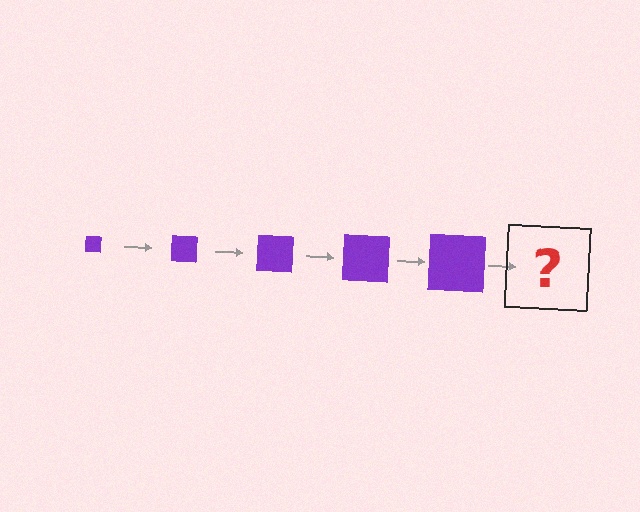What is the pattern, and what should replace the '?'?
The pattern is that the square gets progressively larger each step. The '?' should be a purple square, larger than the previous one.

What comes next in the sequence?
The next element should be a purple square, larger than the previous one.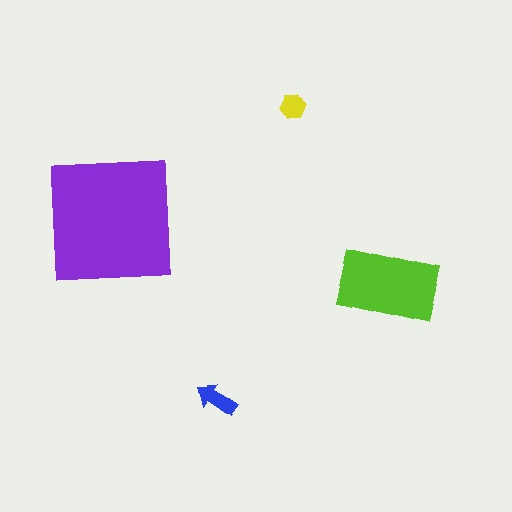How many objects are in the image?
There are 4 objects in the image.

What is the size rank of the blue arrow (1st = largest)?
3rd.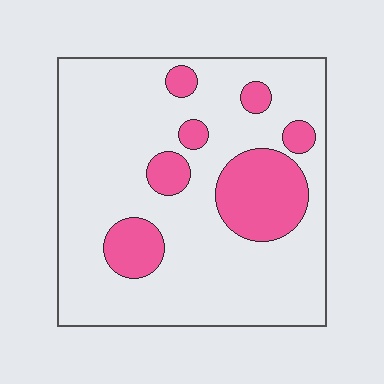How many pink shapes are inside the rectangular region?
7.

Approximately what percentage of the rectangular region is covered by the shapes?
Approximately 20%.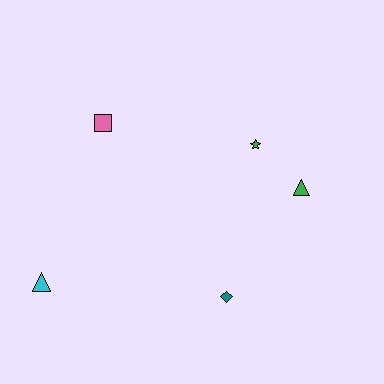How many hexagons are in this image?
There are no hexagons.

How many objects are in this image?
There are 5 objects.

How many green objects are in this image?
There are 2 green objects.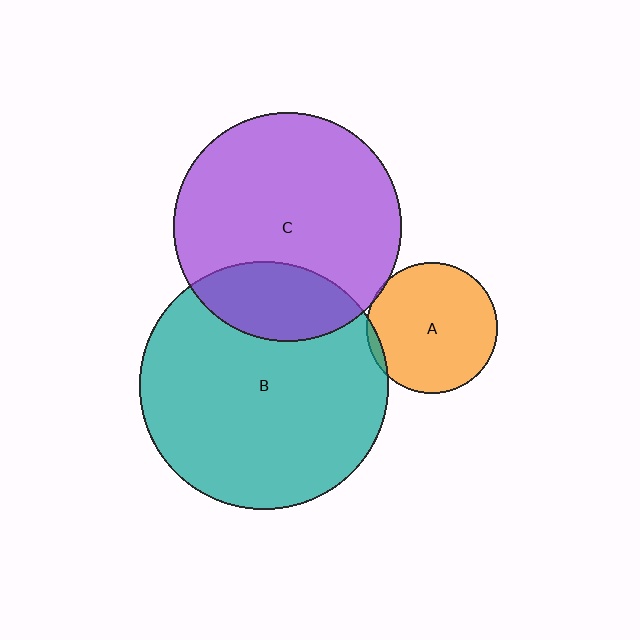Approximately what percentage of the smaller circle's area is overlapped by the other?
Approximately 25%.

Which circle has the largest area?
Circle B (teal).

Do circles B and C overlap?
Yes.